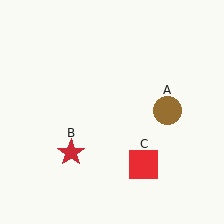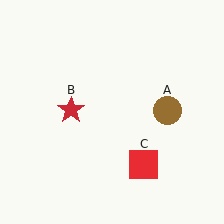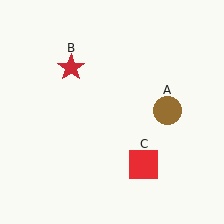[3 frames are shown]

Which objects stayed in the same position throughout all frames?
Brown circle (object A) and red square (object C) remained stationary.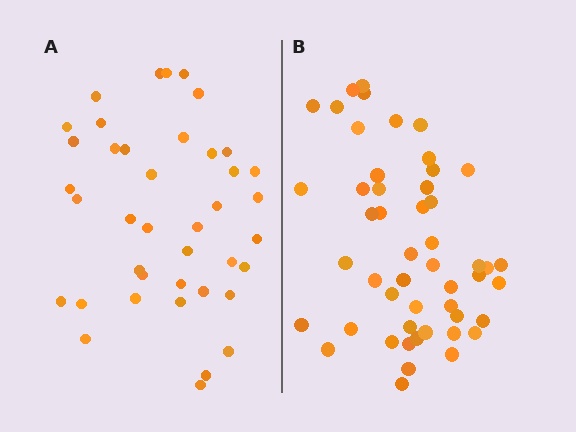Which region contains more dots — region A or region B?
Region B (the right region) has more dots.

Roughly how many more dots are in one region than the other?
Region B has roughly 10 or so more dots than region A.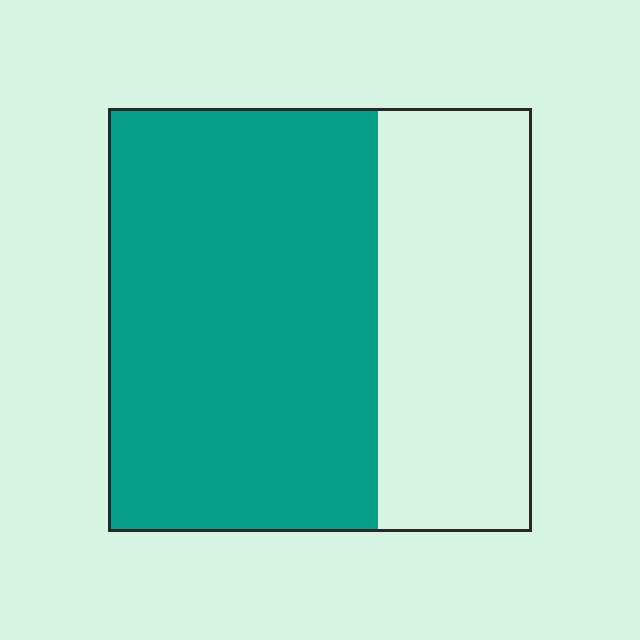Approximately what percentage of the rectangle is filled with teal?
Approximately 65%.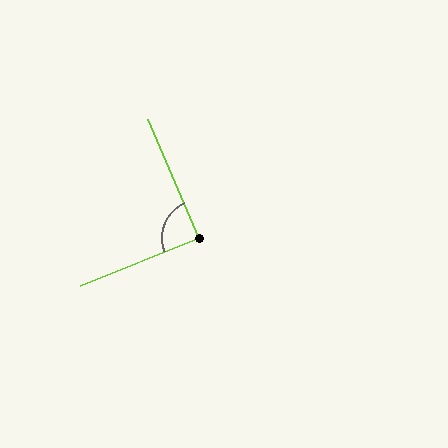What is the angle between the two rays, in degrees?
Approximately 88 degrees.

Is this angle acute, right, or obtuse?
It is approximately a right angle.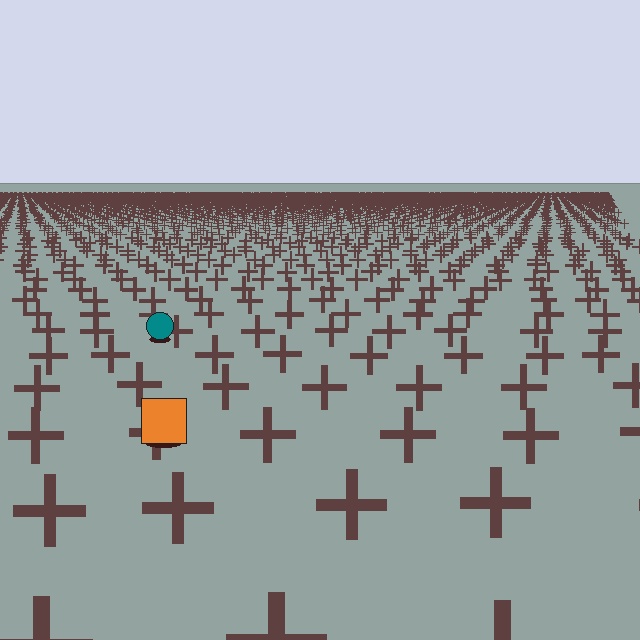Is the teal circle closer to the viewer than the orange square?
No. The orange square is closer — you can tell from the texture gradient: the ground texture is coarser near it.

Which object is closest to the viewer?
The orange square is closest. The texture marks near it are larger and more spread out.